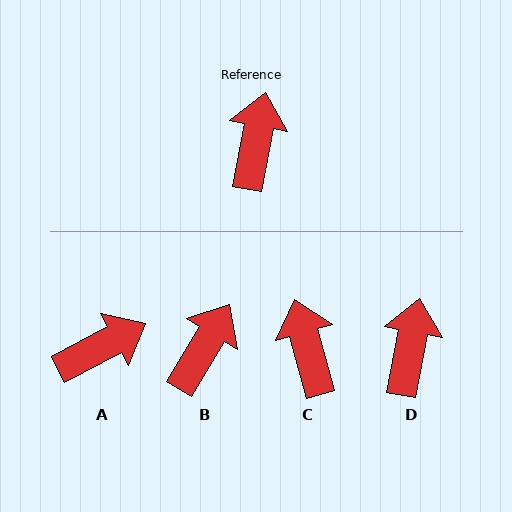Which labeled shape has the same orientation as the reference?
D.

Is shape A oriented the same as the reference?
No, it is off by about 51 degrees.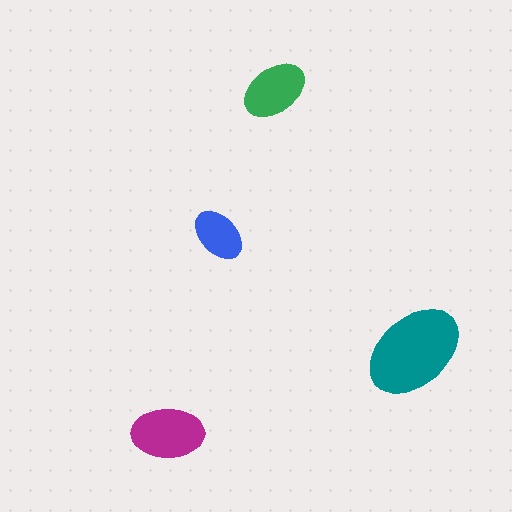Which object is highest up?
The green ellipse is topmost.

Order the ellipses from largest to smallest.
the teal one, the magenta one, the green one, the blue one.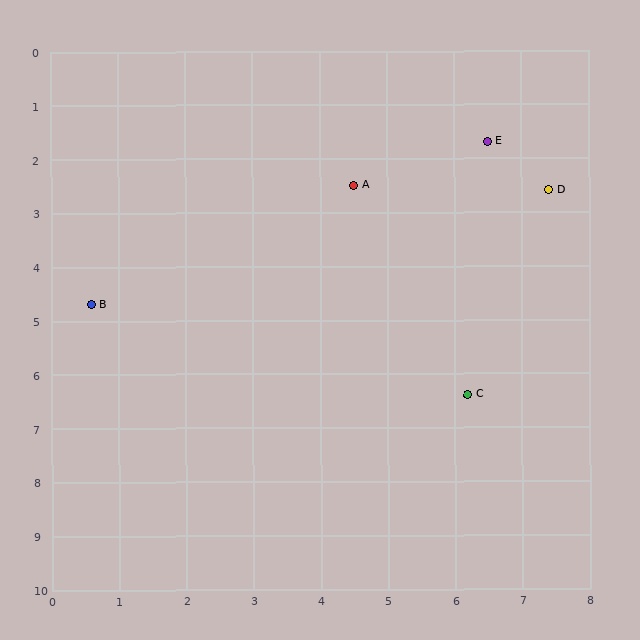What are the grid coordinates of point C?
Point C is at approximately (6.2, 6.4).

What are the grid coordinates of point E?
Point E is at approximately (6.5, 1.7).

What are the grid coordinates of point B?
Point B is at approximately (0.6, 4.7).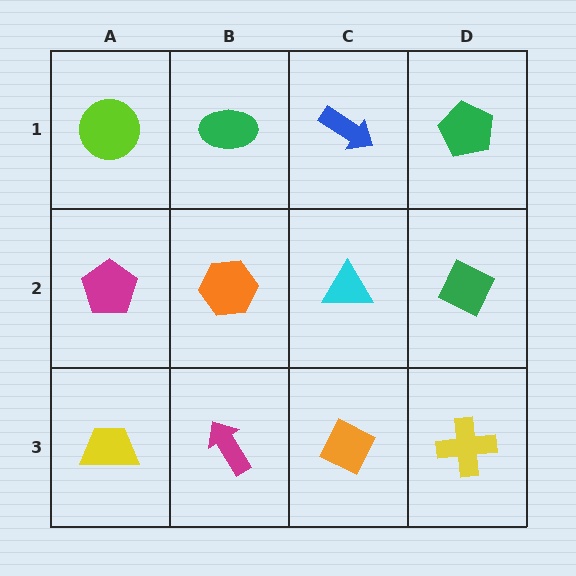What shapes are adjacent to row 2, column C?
A blue arrow (row 1, column C), an orange diamond (row 3, column C), an orange hexagon (row 2, column B), a green diamond (row 2, column D).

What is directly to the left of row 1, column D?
A blue arrow.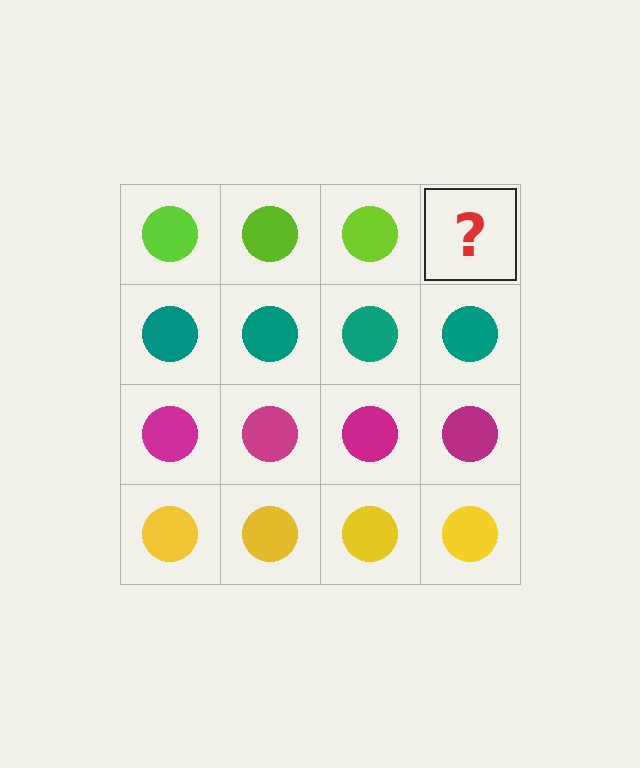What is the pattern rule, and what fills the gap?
The rule is that each row has a consistent color. The gap should be filled with a lime circle.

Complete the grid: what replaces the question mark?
The question mark should be replaced with a lime circle.